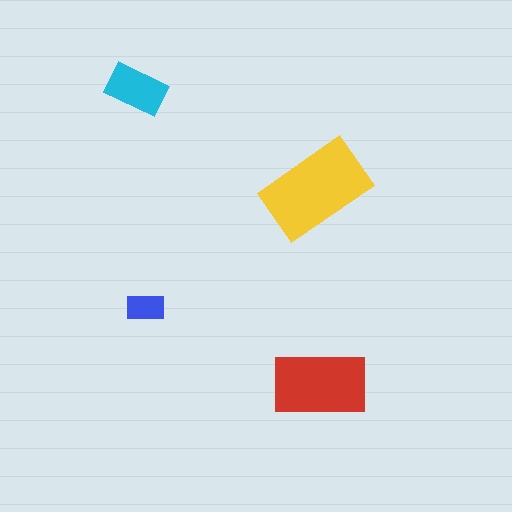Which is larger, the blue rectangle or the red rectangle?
The red one.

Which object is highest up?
The cyan rectangle is topmost.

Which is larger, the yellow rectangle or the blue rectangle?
The yellow one.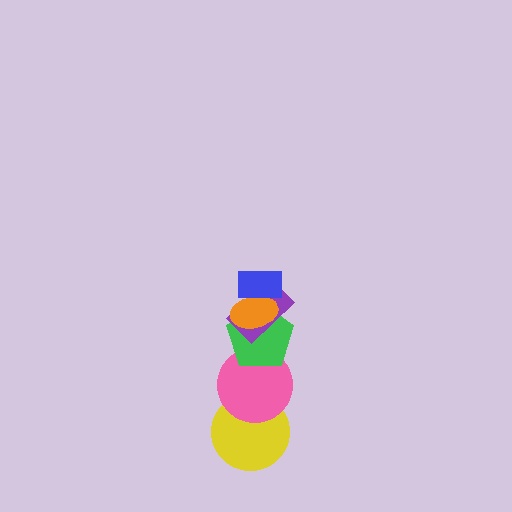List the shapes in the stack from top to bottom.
From top to bottom: the blue rectangle, the orange ellipse, the purple rectangle, the green pentagon, the pink circle, the yellow circle.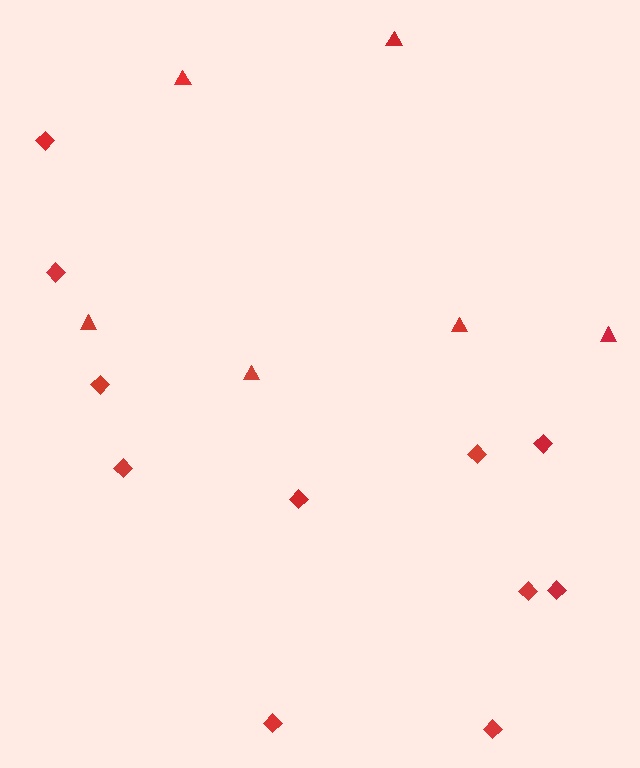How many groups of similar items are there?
There are 2 groups: one group of triangles (6) and one group of diamonds (11).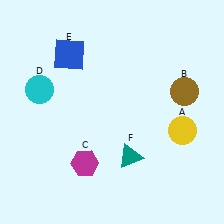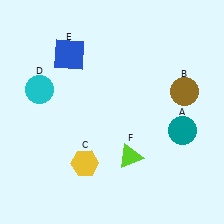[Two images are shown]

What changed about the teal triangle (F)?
In Image 1, F is teal. In Image 2, it changed to lime.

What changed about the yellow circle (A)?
In Image 1, A is yellow. In Image 2, it changed to teal.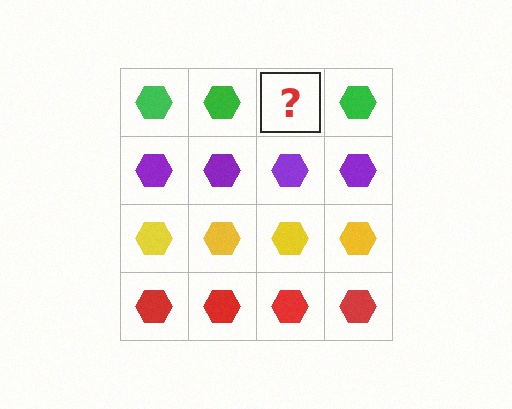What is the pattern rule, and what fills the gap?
The rule is that each row has a consistent color. The gap should be filled with a green hexagon.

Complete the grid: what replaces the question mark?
The question mark should be replaced with a green hexagon.